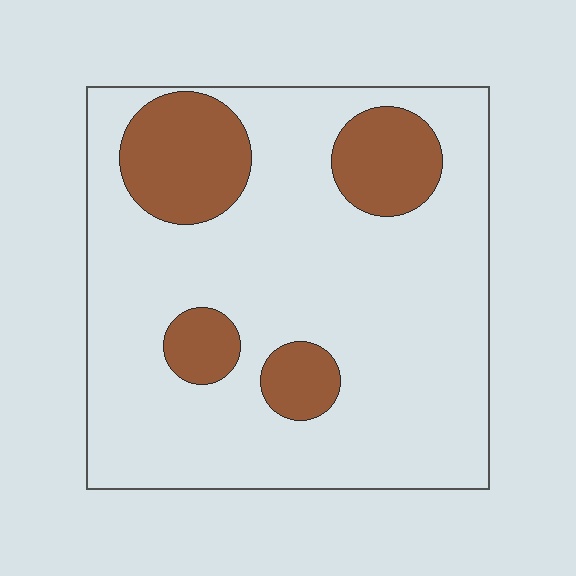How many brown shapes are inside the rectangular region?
4.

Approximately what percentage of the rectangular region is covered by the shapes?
Approximately 20%.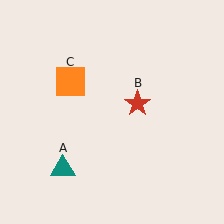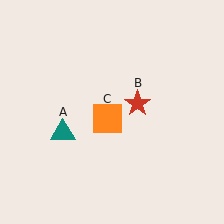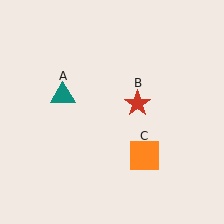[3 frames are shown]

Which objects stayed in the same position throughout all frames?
Red star (object B) remained stationary.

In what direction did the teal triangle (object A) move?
The teal triangle (object A) moved up.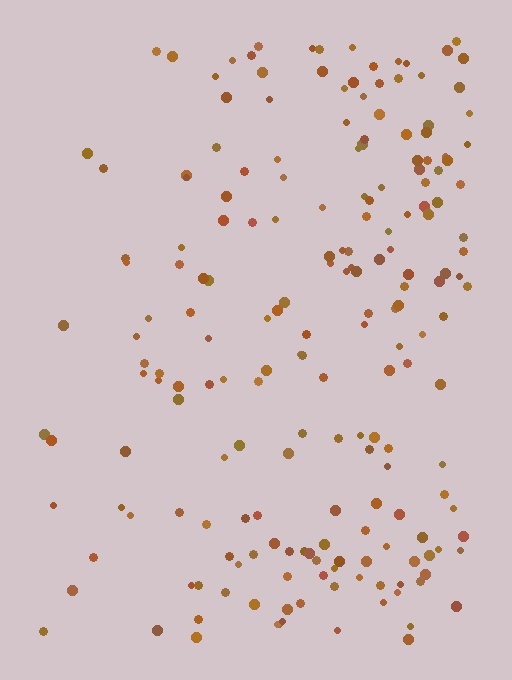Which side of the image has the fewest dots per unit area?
The left.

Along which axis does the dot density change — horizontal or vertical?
Horizontal.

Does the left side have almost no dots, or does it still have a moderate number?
Still a moderate number, just noticeably fewer than the right.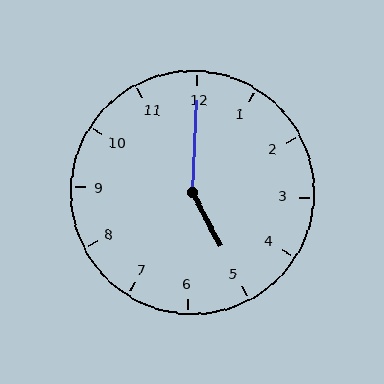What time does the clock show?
5:00.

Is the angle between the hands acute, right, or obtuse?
It is obtuse.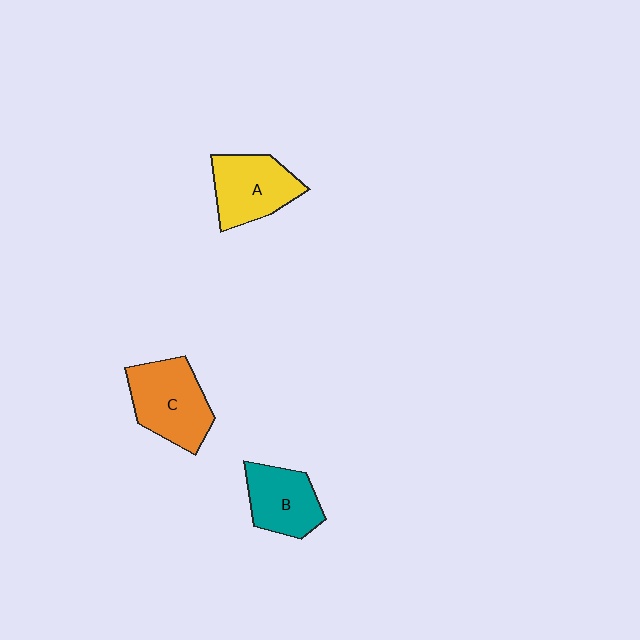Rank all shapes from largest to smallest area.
From largest to smallest: C (orange), A (yellow), B (teal).